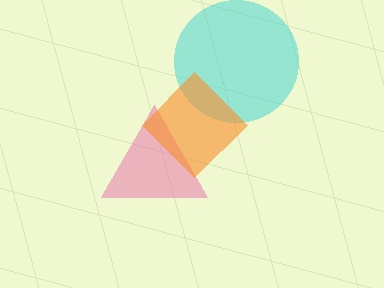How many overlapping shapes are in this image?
There are 3 overlapping shapes in the image.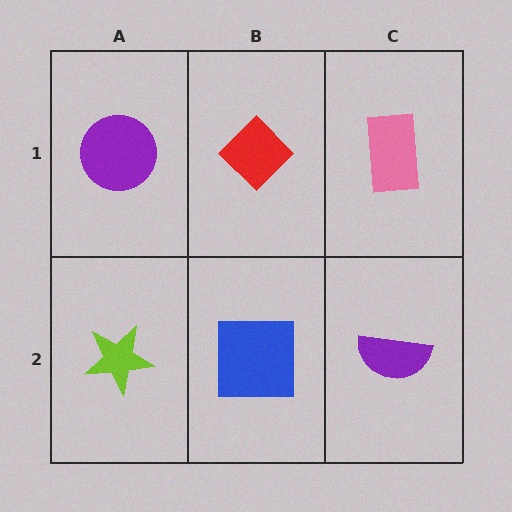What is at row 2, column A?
A lime star.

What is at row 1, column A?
A purple circle.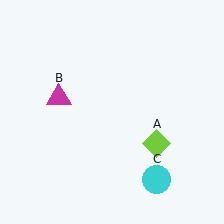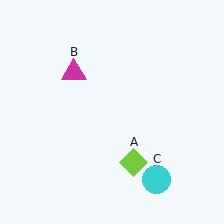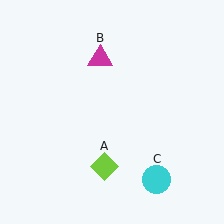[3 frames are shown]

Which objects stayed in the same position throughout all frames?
Cyan circle (object C) remained stationary.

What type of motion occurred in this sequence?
The lime diamond (object A), magenta triangle (object B) rotated clockwise around the center of the scene.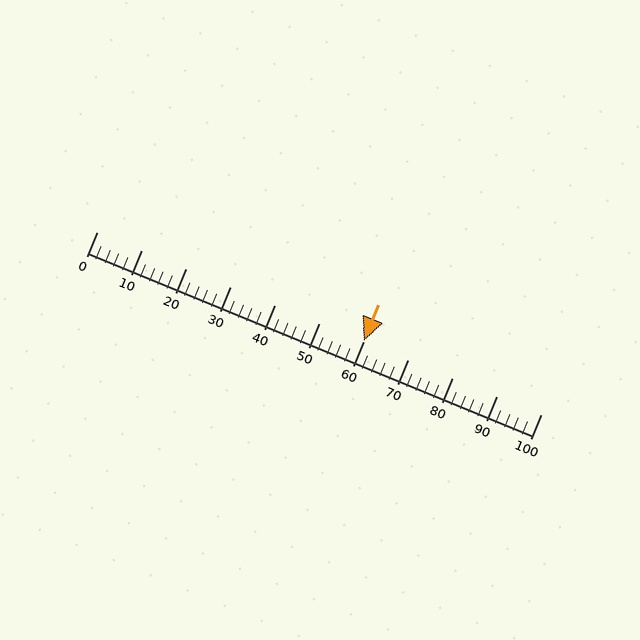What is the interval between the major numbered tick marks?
The major tick marks are spaced 10 units apart.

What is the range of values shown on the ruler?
The ruler shows values from 0 to 100.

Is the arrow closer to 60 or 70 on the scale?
The arrow is closer to 60.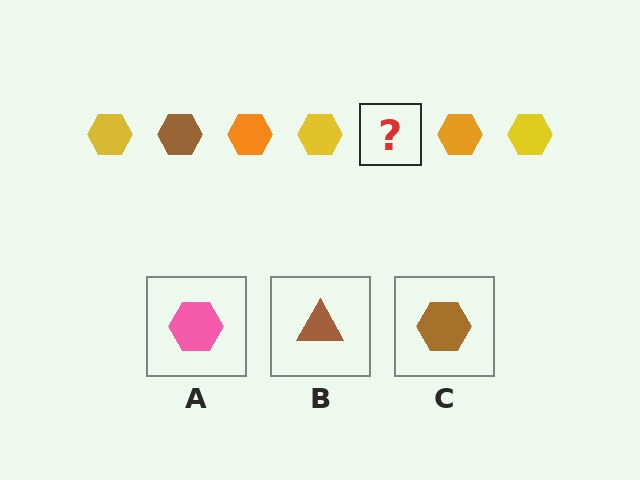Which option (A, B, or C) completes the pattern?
C.